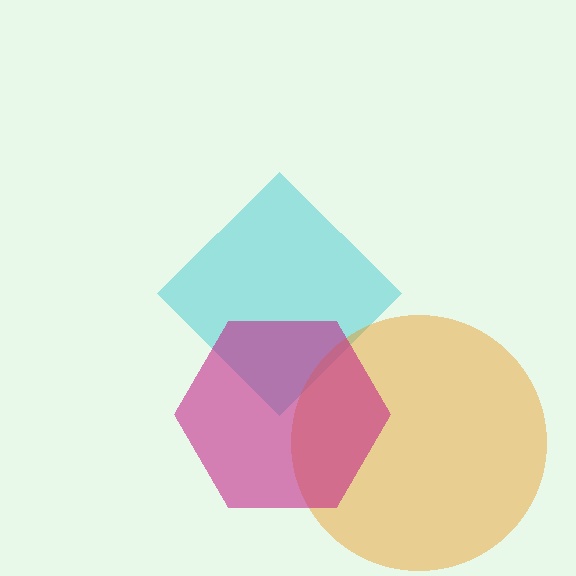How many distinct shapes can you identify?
There are 3 distinct shapes: a cyan diamond, an orange circle, a magenta hexagon.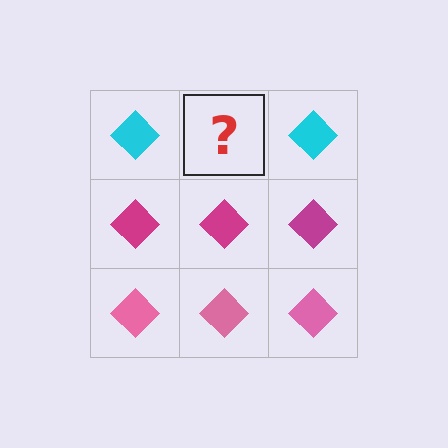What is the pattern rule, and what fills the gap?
The rule is that each row has a consistent color. The gap should be filled with a cyan diamond.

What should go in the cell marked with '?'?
The missing cell should contain a cyan diamond.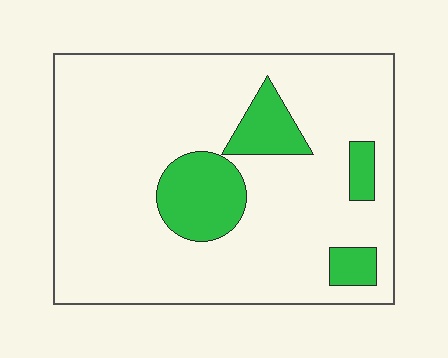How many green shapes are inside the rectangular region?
4.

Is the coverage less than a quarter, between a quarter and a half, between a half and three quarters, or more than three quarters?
Less than a quarter.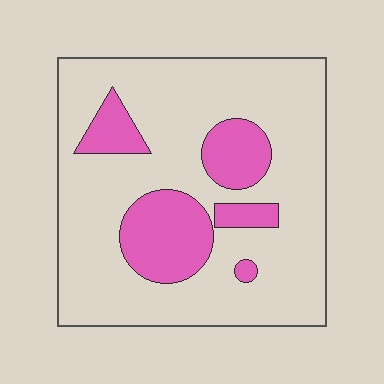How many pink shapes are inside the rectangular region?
5.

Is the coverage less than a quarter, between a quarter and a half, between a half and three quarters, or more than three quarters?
Less than a quarter.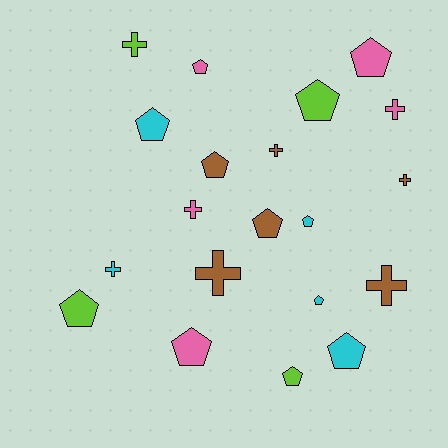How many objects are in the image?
There are 20 objects.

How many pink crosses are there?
There are 2 pink crosses.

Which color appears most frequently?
Brown, with 6 objects.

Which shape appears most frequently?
Pentagon, with 12 objects.